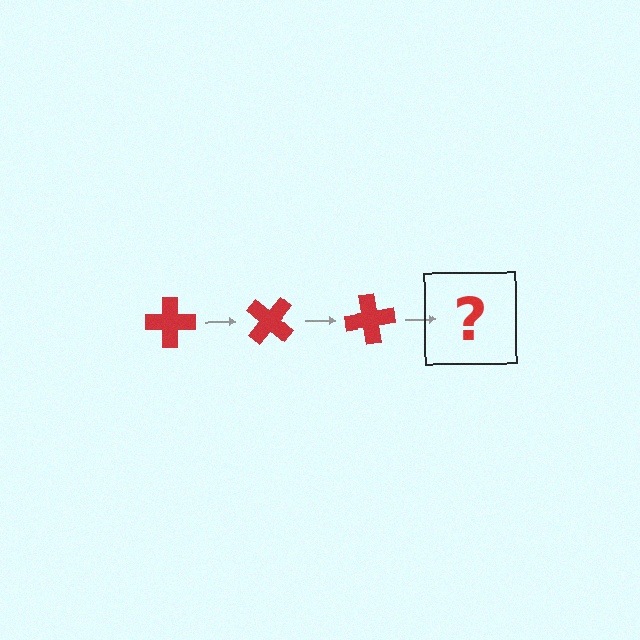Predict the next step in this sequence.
The next step is a red cross rotated 120 degrees.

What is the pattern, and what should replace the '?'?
The pattern is that the cross rotates 40 degrees each step. The '?' should be a red cross rotated 120 degrees.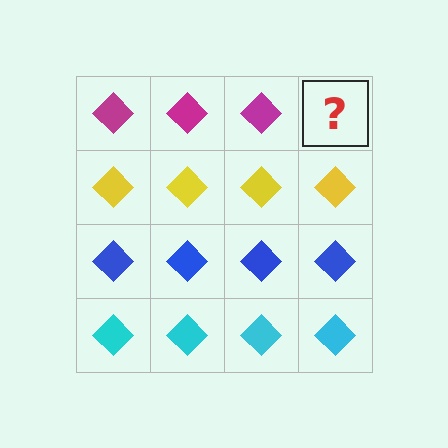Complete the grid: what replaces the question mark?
The question mark should be replaced with a magenta diamond.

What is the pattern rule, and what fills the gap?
The rule is that each row has a consistent color. The gap should be filled with a magenta diamond.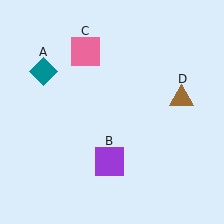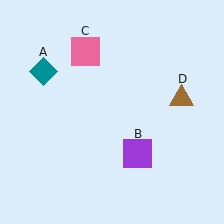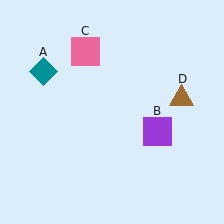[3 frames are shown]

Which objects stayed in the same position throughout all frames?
Teal diamond (object A) and pink square (object C) and brown triangle (object D) remained stationary.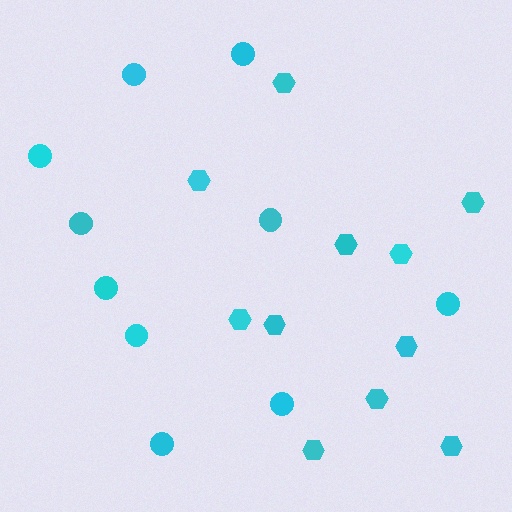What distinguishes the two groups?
There are 2 groups: one group of hexagons (11) and one group of circles (10).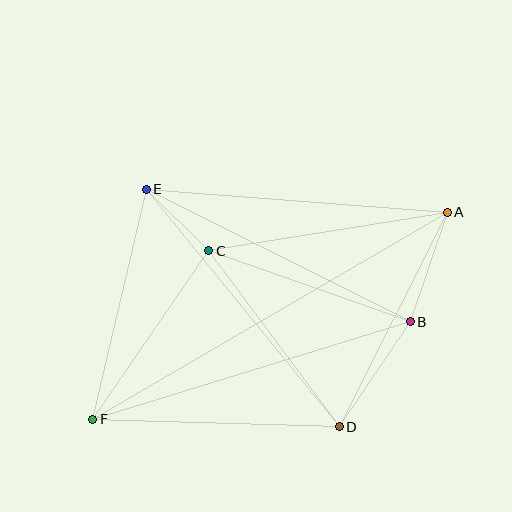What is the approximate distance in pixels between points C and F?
The distance between C and F is approximately 205 pixels.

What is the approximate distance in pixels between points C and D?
The distance between C and D is approximately 219 pixels.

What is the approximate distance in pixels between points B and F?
The distance between B and F is approximately 332 pixels.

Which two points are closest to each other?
Points C and E are closest to each other.